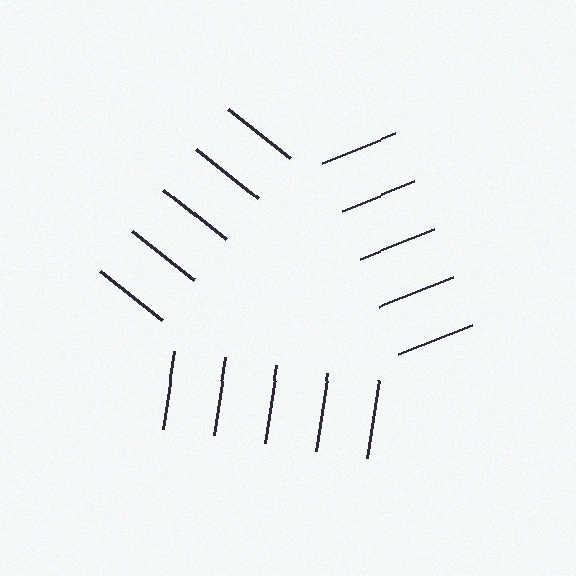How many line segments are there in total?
15 — 5 along each of the 3 edges.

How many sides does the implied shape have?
3 sides — the line-ends trace a triangle.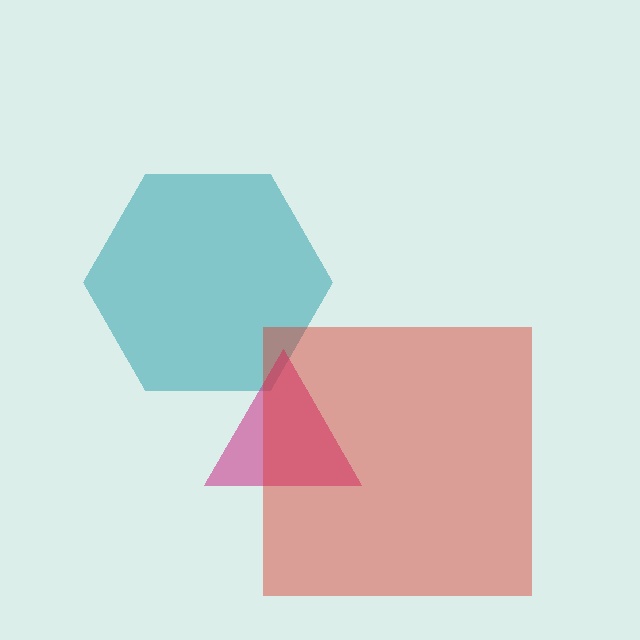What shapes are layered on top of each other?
The layered shapes are: a teal hexagon, a magenta triangle, a red square.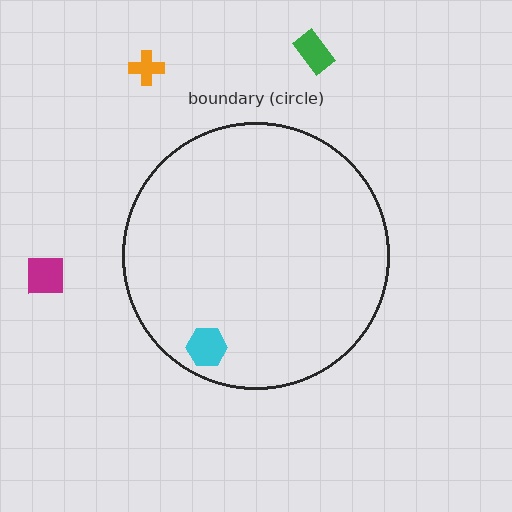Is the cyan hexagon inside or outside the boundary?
Inside.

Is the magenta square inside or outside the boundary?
Outside.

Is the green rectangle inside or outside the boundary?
Outside.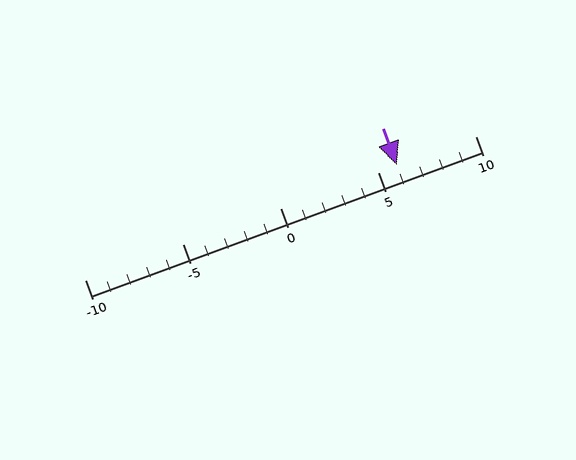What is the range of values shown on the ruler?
The ruler shows values from -10 to 10.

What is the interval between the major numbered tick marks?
The major tick marks are spaced 5 units apart.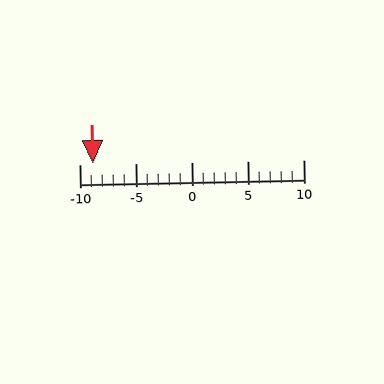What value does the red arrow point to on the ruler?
The red arrow points to approximately -9.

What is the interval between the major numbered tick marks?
The major tick marks are spaced 5 units apart.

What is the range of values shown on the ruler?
The ruler shows values from -10 to 10.